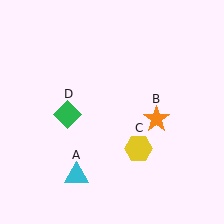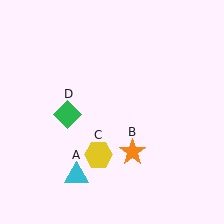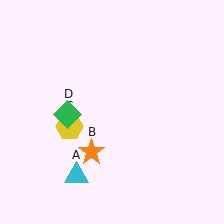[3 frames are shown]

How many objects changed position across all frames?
2 objects changed position: orange star (object B), yellow hexagon (object C).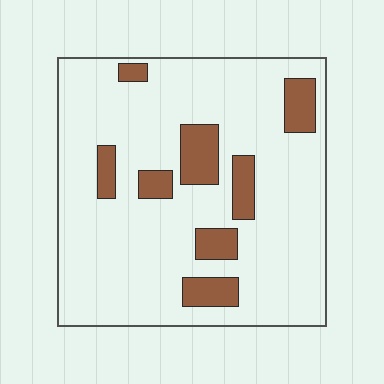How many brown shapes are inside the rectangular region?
8.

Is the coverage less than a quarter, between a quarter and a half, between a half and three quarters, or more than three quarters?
Less than a quarter.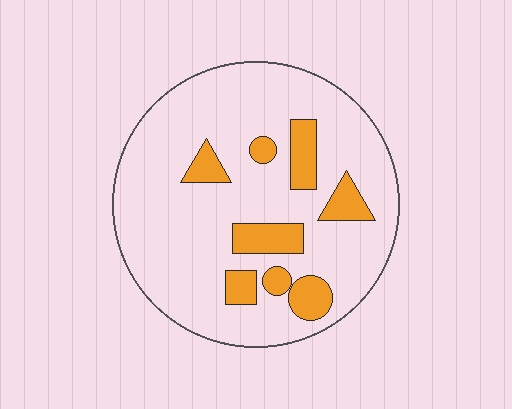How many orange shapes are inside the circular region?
8.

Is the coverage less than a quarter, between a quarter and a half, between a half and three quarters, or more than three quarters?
Less than a quarter.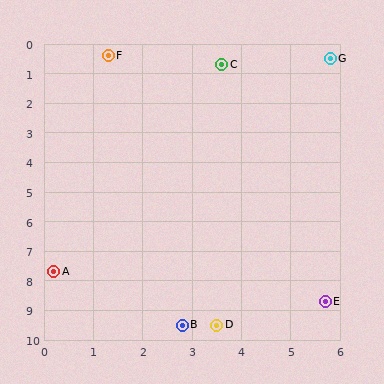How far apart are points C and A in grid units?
Points C and A are about 7.8 grid units apart.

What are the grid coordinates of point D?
Point D is at approximately (3.5, 9.5).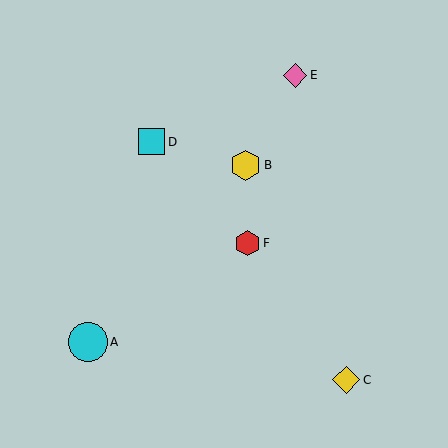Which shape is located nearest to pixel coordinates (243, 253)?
The red hexagon (labeled F) at (248, 243) is nearest to that location.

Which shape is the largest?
The cyan circle (labeled A) is the largest.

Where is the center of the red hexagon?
The center of the red hexagon is at (248, 243).